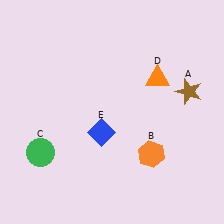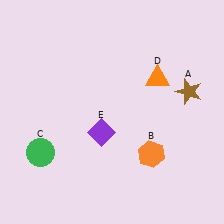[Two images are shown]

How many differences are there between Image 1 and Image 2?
There is 1 difference between the two images.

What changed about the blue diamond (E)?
In Image 1, E is blue. In Image 2, it changed to purple.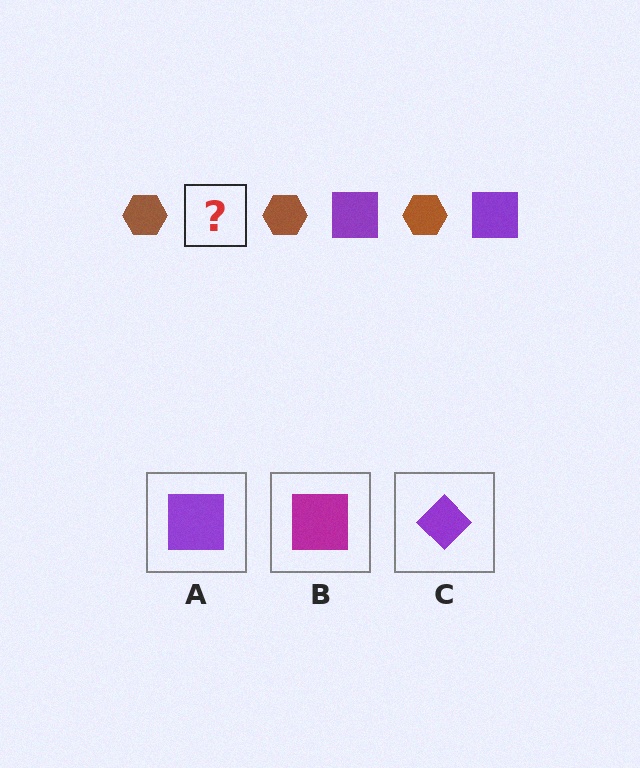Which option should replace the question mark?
Option A.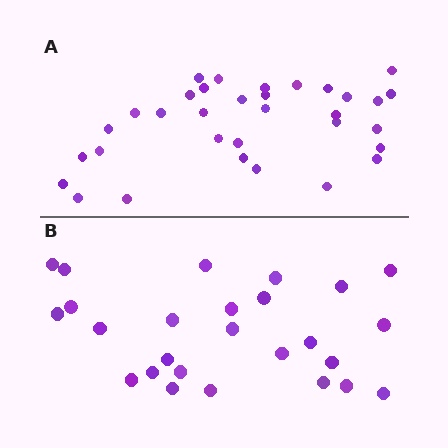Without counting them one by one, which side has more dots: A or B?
Region A (the top region) has more dots.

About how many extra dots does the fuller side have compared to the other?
Region A has roughly 8 or so more dots than region B.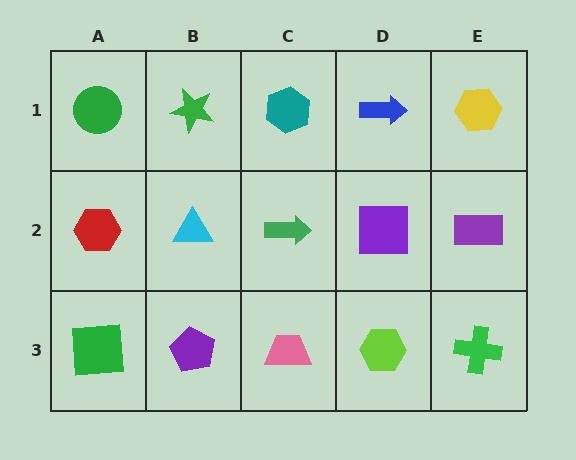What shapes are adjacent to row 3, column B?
A cyan triangle (row 2, column B), a green square (row 3, column A), a pink trapezoid (row 3, column C).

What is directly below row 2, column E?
A green cross.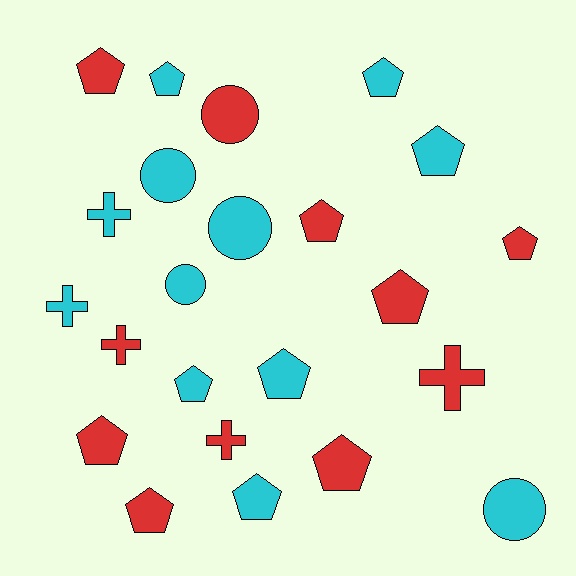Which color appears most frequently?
Cyan, with 12 objects.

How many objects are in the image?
There are 23 objects.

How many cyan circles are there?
There are 4 cyan circles.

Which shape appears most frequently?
Pentagon, with 13 objects.